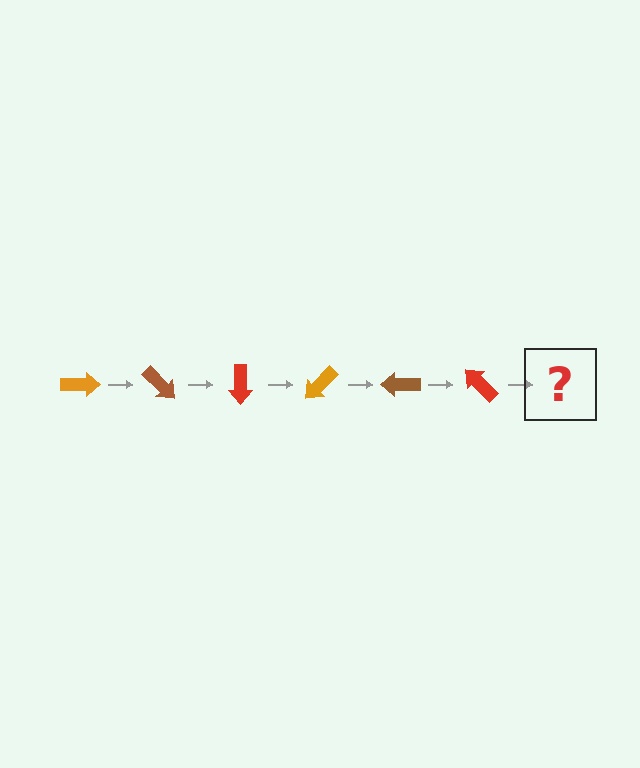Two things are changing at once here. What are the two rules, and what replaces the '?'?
The two rules are that it rotates 45 degrees each step and the color cycles through orange, brown, and red. The '?' should be an orange arrow, rotated 270 degrees from the start.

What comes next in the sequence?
The next element should be an orange arrow, rotated 270 degrees from the start.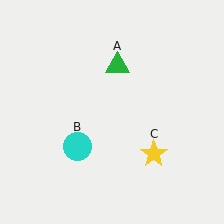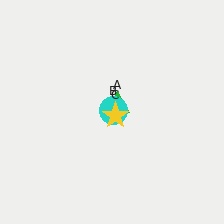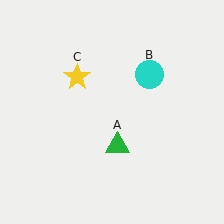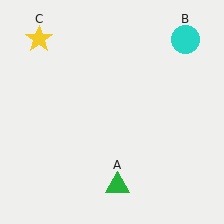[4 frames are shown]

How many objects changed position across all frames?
3 objects changed position: green triangle (object A), cyan circle (object B), yellow star (object C).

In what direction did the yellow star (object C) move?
The yellow star (object C) moved up and to the left.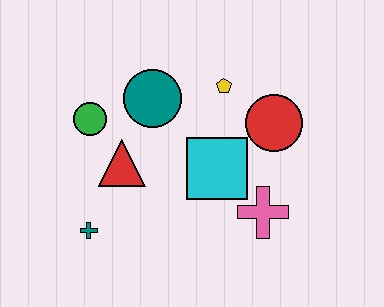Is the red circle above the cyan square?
Yes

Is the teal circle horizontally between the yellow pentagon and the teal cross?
Yes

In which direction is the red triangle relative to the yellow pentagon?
The red triangle is to the left of the yellow pentagon.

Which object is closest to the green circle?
The red triangle is closest to the green circle.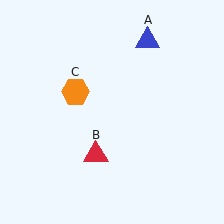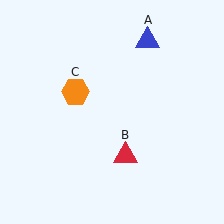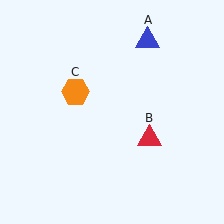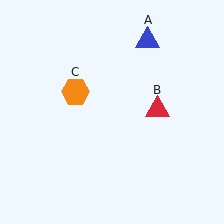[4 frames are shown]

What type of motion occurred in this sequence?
The red triangle (object B) rotated counterclockwise around the center of the scene.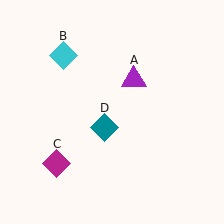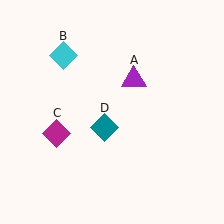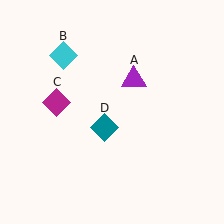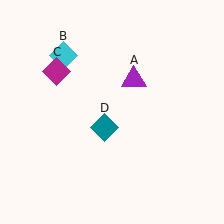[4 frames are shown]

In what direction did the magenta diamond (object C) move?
The magenta diamond (object C) moved up.